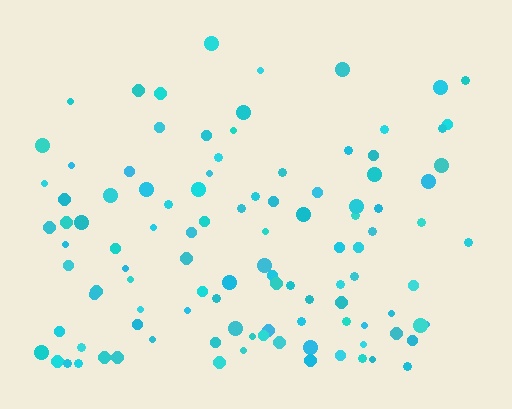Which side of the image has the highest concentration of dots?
The bottom.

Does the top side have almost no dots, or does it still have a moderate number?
Still a moderate number, just noticeably fewer than the bottom.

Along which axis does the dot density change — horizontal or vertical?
Vertical.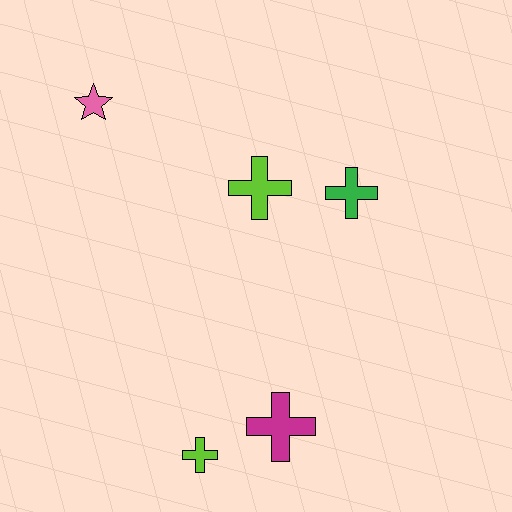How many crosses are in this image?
There are 4 crosses.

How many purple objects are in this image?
There are no purple objects.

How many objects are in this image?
There are 5 objects.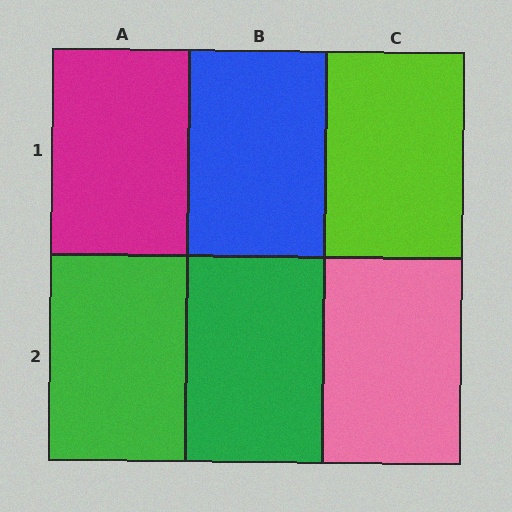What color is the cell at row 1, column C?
Lime.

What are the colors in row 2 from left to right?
Green, green, pink.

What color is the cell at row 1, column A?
Magenta.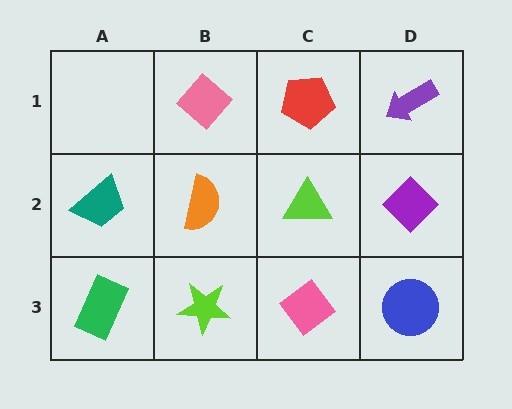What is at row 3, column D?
A blue circle.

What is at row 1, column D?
A purple arrow.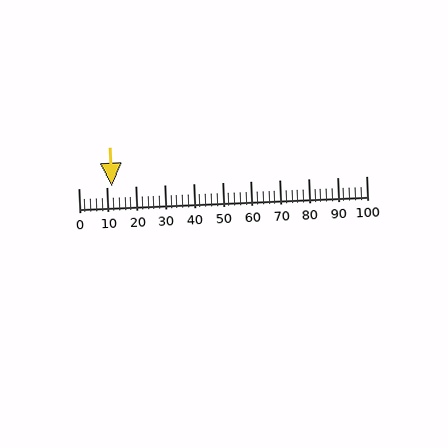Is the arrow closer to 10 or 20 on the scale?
The arrow is closer to 10.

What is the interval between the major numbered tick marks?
The major tick marks are spaced 10 units apart.